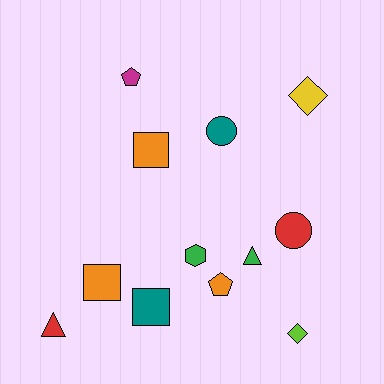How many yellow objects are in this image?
There is 1 yellow object.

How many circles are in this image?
There are 2 circles.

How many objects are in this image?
There are 12 objects.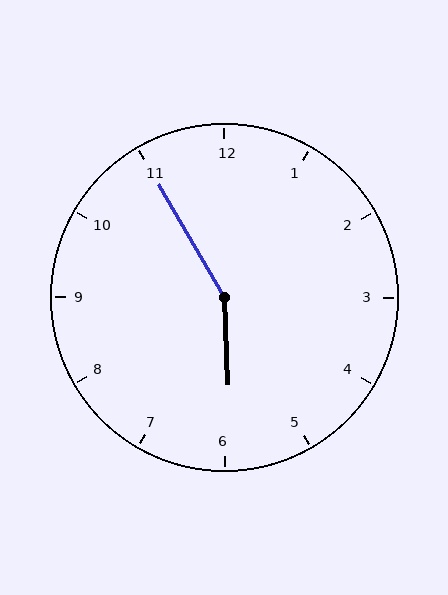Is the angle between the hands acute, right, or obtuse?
It is obtuse.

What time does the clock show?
5:55.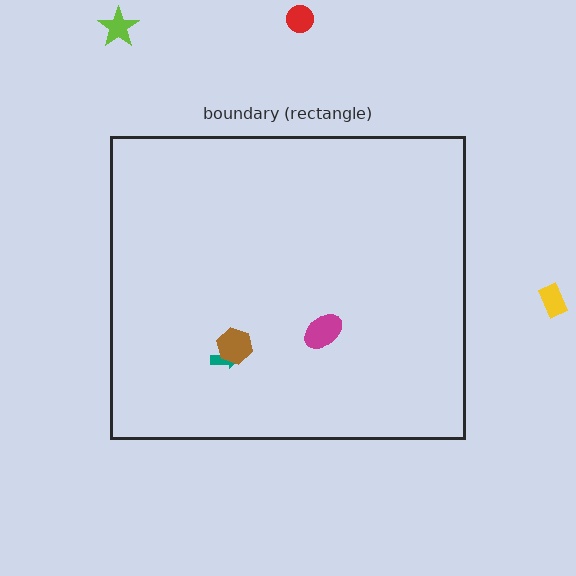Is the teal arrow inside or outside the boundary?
Inside.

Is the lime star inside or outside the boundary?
Outside.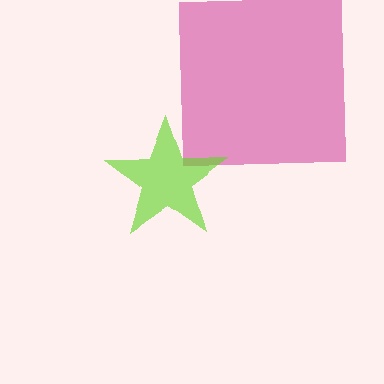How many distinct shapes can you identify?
There are 2 distinct shapes: a magenta square, a lime star.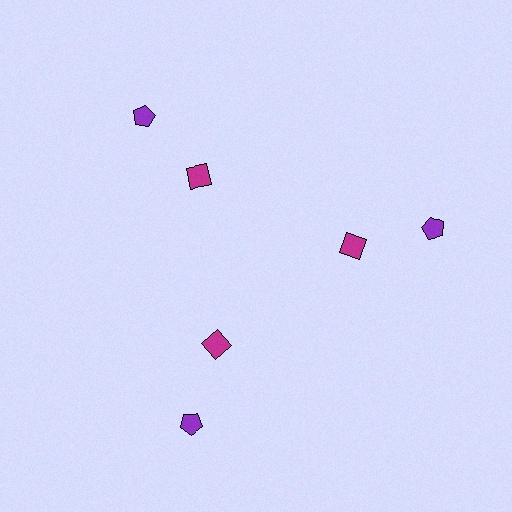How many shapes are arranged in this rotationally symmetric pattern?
There are 6 shapes, arranged in 3 groups of 2.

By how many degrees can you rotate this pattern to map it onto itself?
The pattern maps onto itself every 120 degrees of rotation.